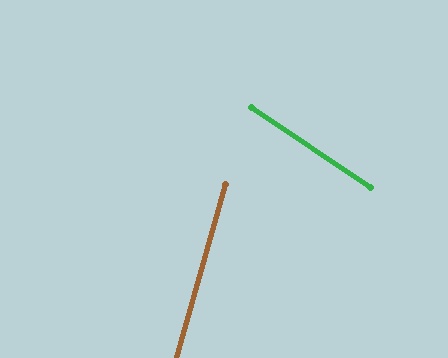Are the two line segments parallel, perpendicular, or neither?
Neither parallel nor perpendicular — they differ by about 72°.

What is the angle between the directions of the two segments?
Approximately 72 degrees.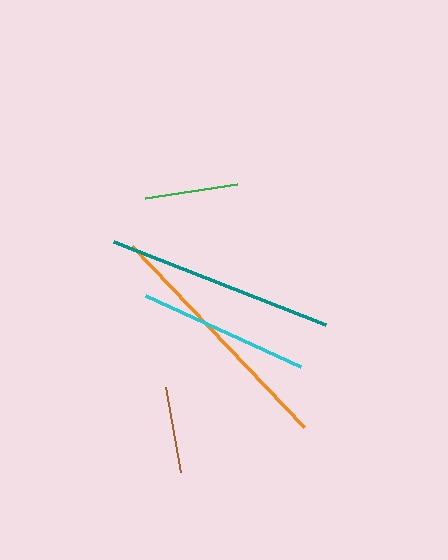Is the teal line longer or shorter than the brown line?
The teal line is longer than the brown line.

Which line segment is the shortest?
The brown line is the shortest at approximately 86 pixels.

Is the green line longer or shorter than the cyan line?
The cyan line is longer than the green line.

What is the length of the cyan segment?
The cyan segment is approximately 171 pixels long.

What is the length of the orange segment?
The orange segment is approximately 249 pixels long.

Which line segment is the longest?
The orange line is the longest at approximately 249 pixels.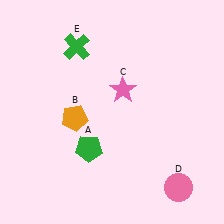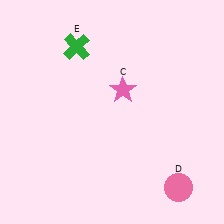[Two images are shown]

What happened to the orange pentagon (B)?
The orange pentagon (B) was removed in Image 2. It was in the bottom-left area of Image 1.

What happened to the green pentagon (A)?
The green pentagon (A) was removed in Image 2. It was in the bottom-left area of Image 1.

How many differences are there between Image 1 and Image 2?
There are 2 differences between the two images.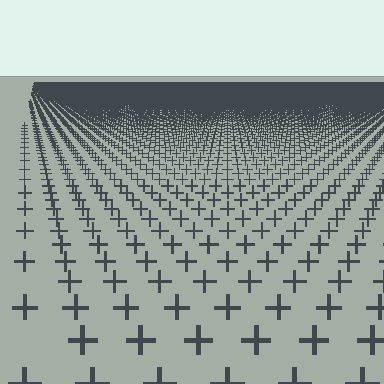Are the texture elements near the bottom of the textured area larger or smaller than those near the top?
Larger. Near the bottom, elements are closer to the viewer and appear at a bigger on-screen size.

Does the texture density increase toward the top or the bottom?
Density increases toward the top.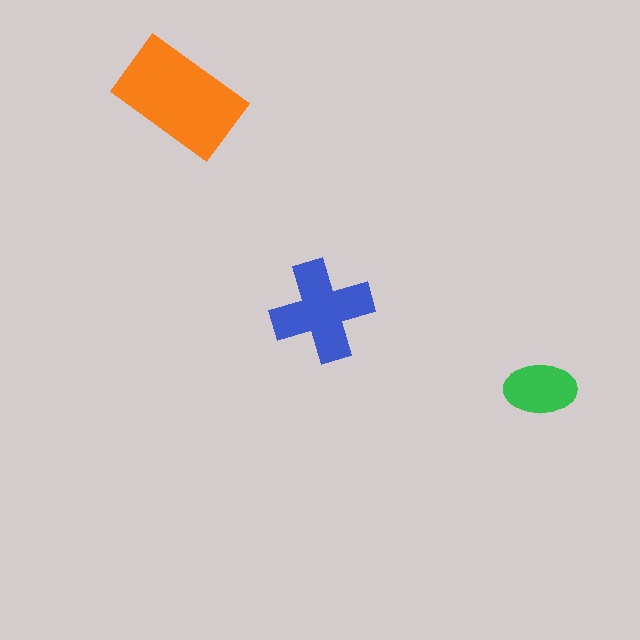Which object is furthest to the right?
The green ellipse is rightmost.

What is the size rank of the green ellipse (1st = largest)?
3rd.